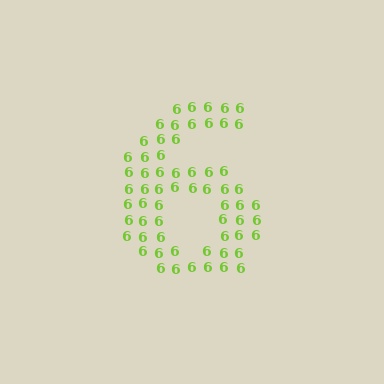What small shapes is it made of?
It is made of small digit 6's.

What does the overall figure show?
The overall figure shows the digit 6.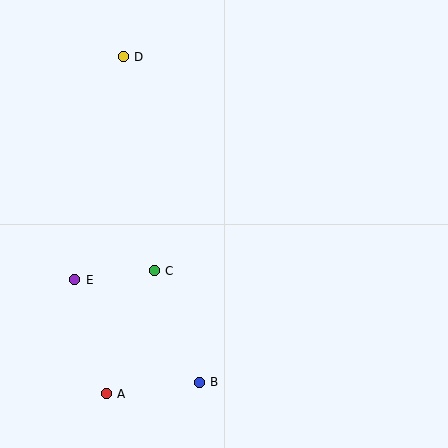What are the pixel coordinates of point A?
Point A is at (106, 394).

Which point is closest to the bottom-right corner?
Point B is closest to the bottom-right corner.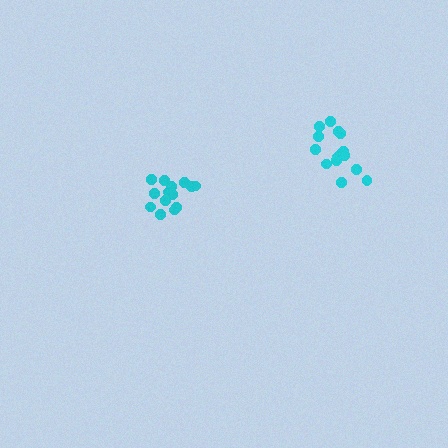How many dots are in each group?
Group 1: 14 dots, Group 2: 15 dots (29 total).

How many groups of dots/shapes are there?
There are 2 groups.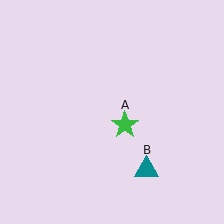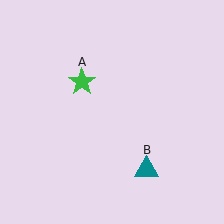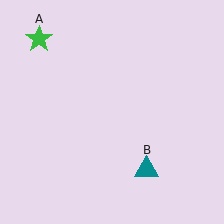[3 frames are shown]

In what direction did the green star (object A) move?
The green star (object A) moved up and to the left.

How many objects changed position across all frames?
1 object changed position: green star (object A).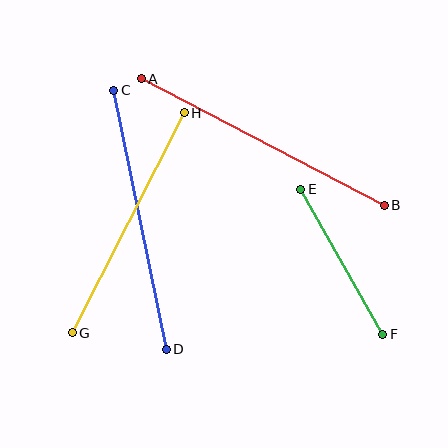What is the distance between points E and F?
The distance is approximately 167 pixels.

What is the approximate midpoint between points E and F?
The midpoint is at approximately (342, 262) pixels.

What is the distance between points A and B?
The distance is approximately 274 pixels.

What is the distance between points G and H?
The distance is approximately 247 pixels.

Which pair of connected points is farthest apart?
Points A and B are farthest apart.